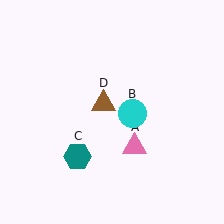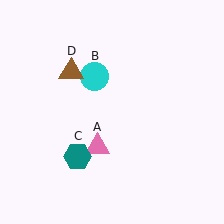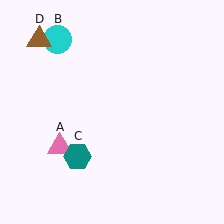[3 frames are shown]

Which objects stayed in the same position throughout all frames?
Teal hexagon (object C) remained stationary.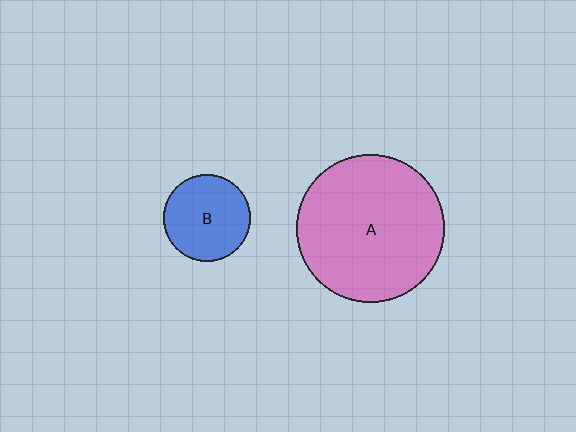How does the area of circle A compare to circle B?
Approximately 2.9 times.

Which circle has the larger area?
Circle A (pink).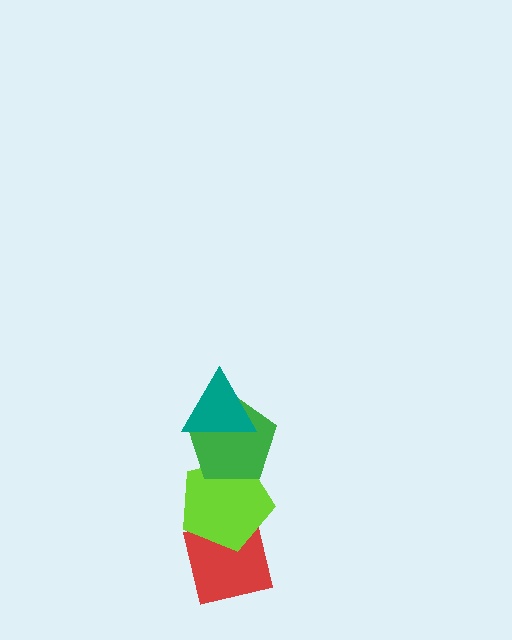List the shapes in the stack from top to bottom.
From top to bottom: the teal triangle, the green pentagon, the lime pentagon, the red square.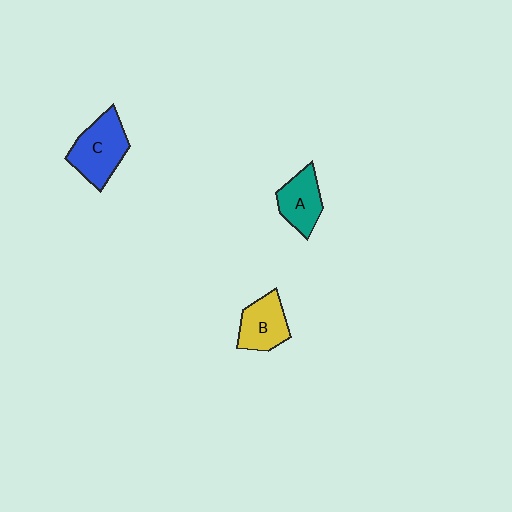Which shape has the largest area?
Shape C (blue).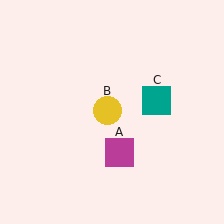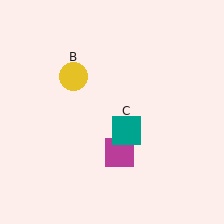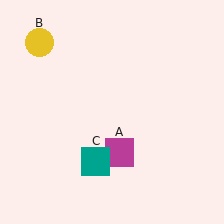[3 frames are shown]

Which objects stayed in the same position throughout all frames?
Magenta square (object A) remained stationary.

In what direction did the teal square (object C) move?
The teal square (object C) moved down and to the left.